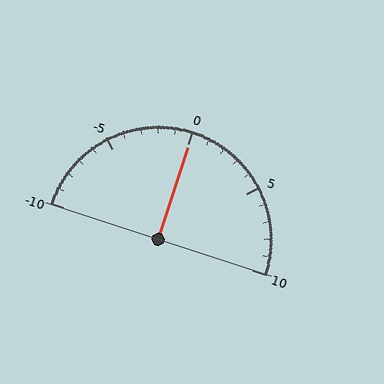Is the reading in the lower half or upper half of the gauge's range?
The reading is in the upper half of the range (-10 to 10).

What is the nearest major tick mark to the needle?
The nearest major tick mark is 0.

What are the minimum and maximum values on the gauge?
The gauge ranges from -10 to 10.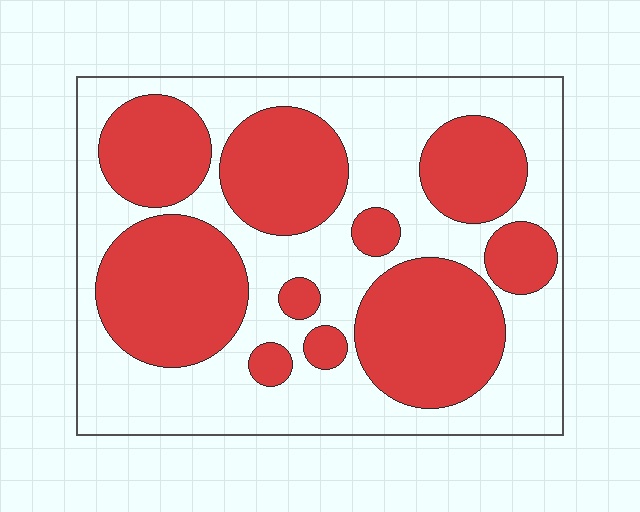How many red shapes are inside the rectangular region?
10.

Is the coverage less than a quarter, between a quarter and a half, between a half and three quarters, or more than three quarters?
Between a quarter and a half.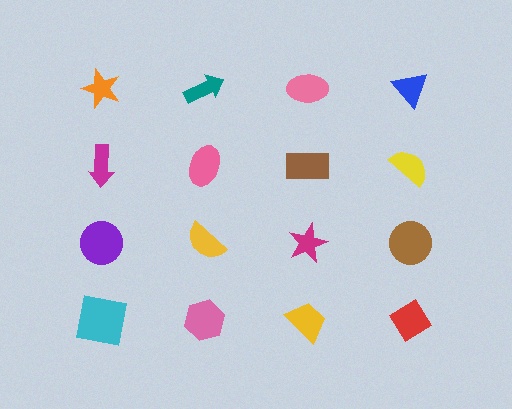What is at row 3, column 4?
A brown circle.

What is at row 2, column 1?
A magenta arrow.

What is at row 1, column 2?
A teal arrow.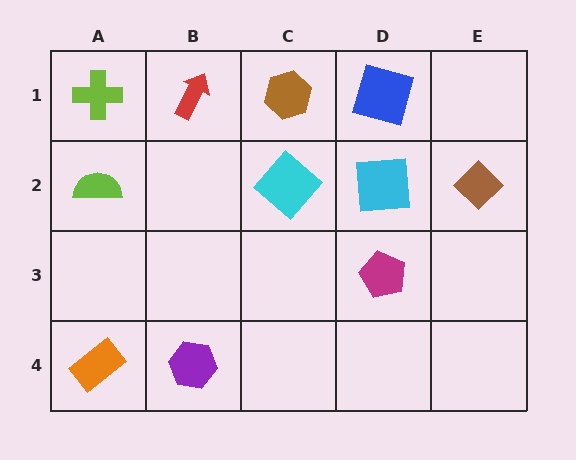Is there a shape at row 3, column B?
No, that cell is empty.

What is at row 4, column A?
An orange rectangle.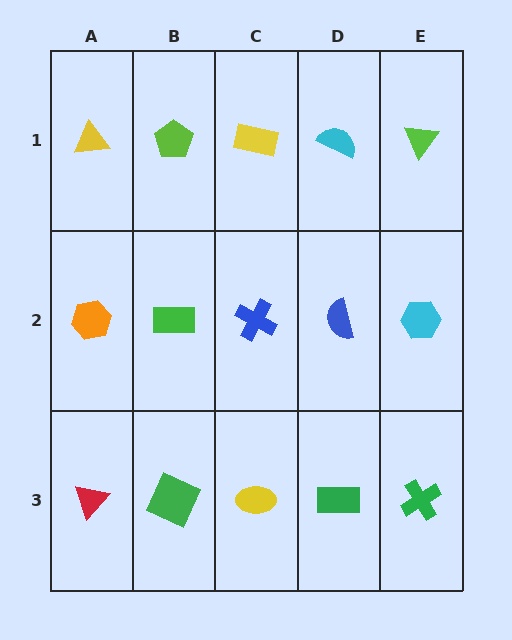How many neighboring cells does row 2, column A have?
3.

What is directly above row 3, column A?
An orange hexagon.